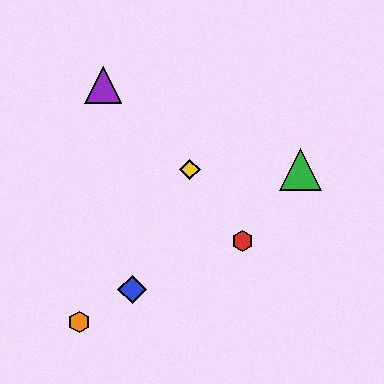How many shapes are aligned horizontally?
2 shapes (the green triangle, the yellow diamond) are aligned horizontally.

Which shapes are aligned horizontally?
The green triangle, the yellow diamond are aligned horizontally.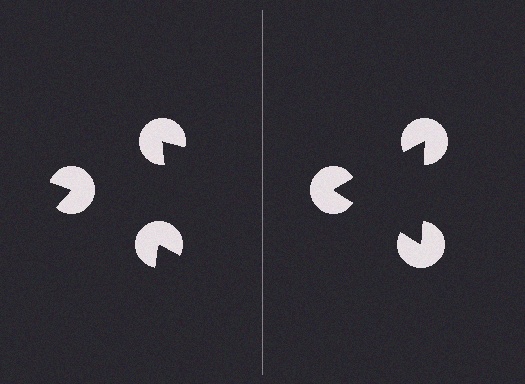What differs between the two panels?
The pac-man discs are positioned identically on both sides; only the wedge orientations differ. On the right they align to a triangle; on the left they are misaligned.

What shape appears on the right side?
An illusory triangle.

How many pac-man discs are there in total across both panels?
6 — 3 on each side.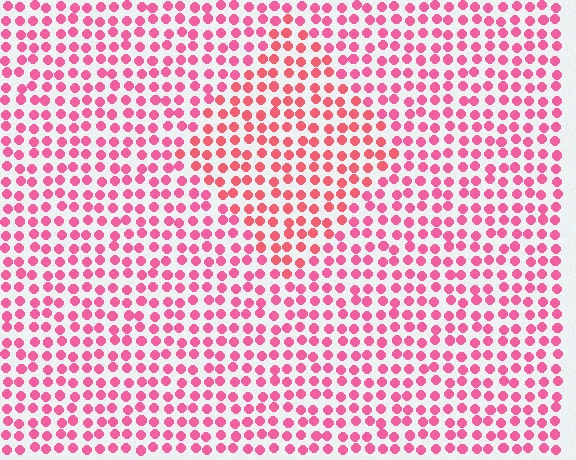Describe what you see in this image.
The image is filled with small pink elements in a uniform arrangement. A diamond-shaped region is visible where the elements are tinted to a slightly different hue, forming a subtle color boundary.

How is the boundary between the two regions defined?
The boundary is defined purely by a slight shift in hue (about 18 degrees). Spacing, size, and orientation are identical on both sides.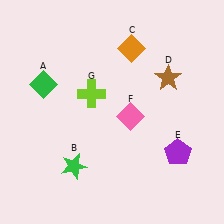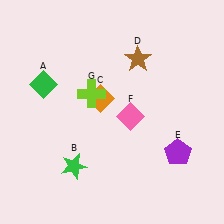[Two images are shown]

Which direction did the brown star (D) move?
The brown star (D) moved left.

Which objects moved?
The objects that moved are: the orange diamond (C), the brown star (D).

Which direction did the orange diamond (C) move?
The orange diamond (C) moved down.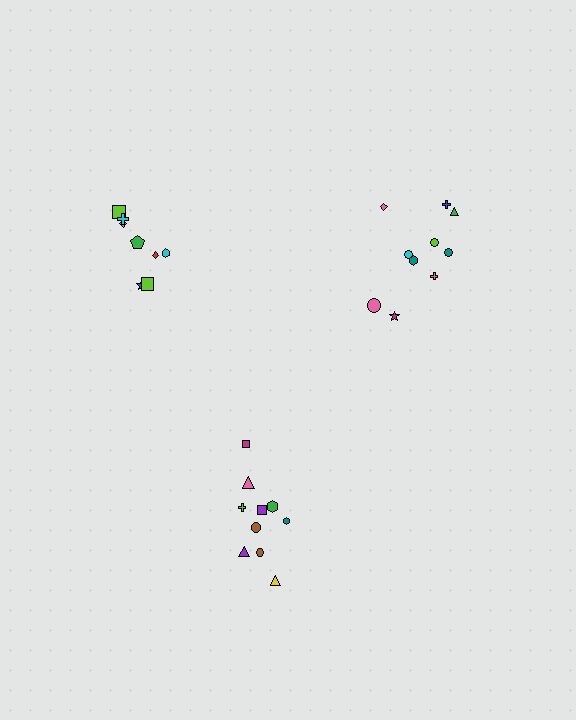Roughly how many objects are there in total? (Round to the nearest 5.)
Roughly 30 objects in total.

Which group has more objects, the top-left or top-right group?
The top-right group.